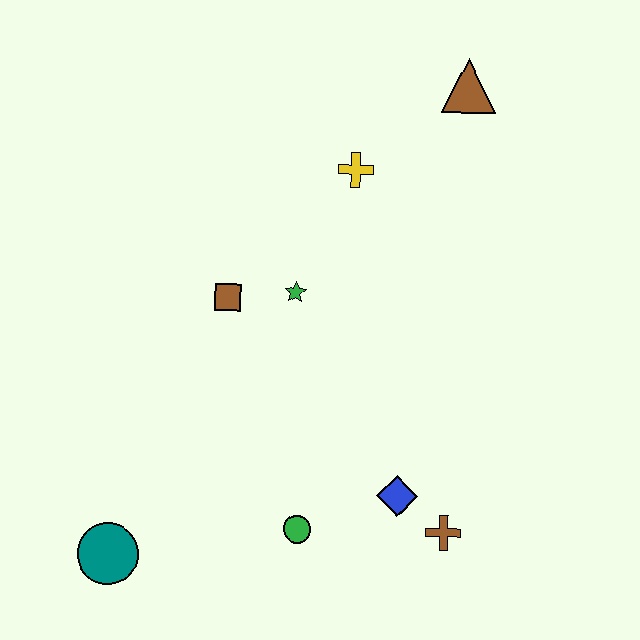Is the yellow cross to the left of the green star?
No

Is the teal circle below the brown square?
Yes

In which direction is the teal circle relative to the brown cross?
The teal circle is to the left of the brown cross.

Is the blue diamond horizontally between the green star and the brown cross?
Yes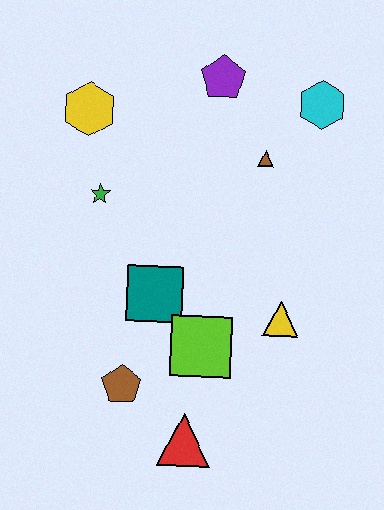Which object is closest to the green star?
The yellow hexagon is closest to the green star.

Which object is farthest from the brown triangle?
The red triangle is farthest from the brown triangle.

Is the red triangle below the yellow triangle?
Yes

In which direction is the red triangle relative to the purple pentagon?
The red triangle is below the purple pentagon.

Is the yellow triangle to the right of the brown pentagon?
Yes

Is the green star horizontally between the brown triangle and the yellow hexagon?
Yes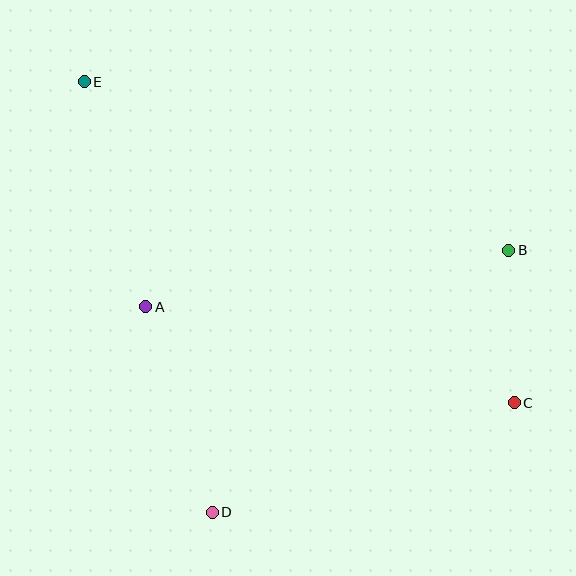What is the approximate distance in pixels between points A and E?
The distance between A and E is approximately 233 pixels.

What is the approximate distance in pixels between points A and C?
The distance between A and C is approximately 381 pixels.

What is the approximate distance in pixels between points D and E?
The distance between D and E is approximately 449 pixels.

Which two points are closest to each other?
Points B and C are closest to each other.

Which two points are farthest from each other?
Points C and E are farthest from each other.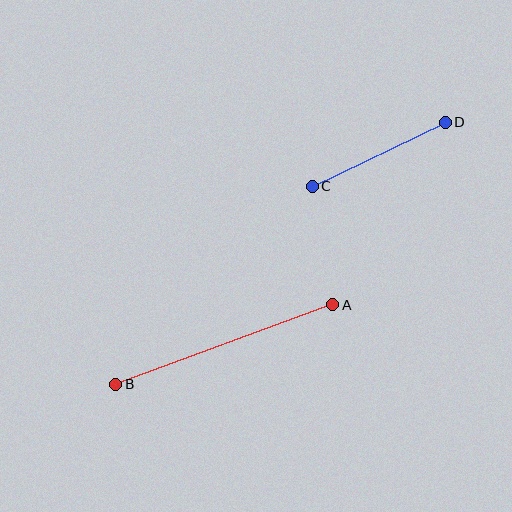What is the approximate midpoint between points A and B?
The midpoint is at approximately (224, 345) pixels.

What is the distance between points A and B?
The distance is approximately 231 pixels.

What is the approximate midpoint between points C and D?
The midpoint is at approximately (379, 154) pixels.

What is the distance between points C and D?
The distance is approximately 148 pixels.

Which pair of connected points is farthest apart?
Points A and B are farthest apart.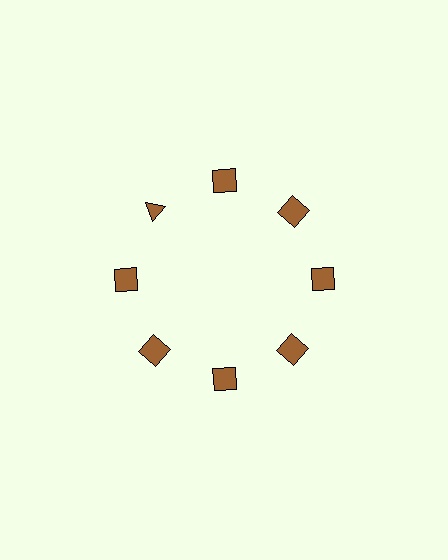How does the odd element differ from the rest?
It has a different shape: triangle instead of square.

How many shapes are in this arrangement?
There are 8 shapes arranged in a ring pattern.